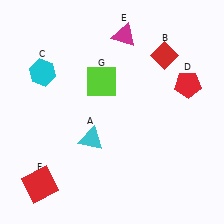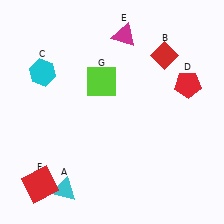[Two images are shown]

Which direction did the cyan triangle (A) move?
The cyan triangle (A) moved down.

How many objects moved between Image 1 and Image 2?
1 object moved between the two images.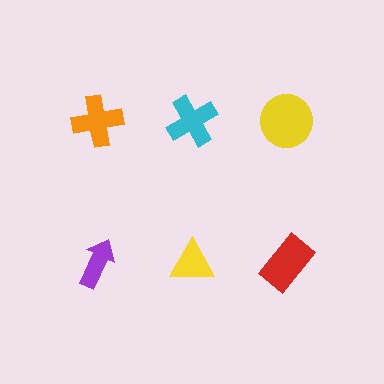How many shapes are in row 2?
3 shapes.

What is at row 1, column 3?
A yellow circle.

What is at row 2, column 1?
A purple arrow.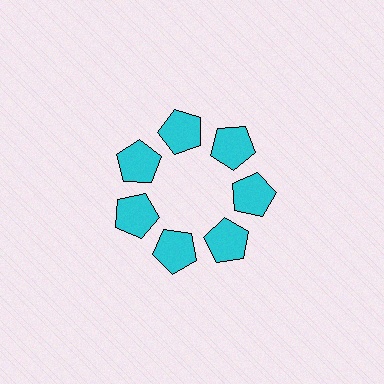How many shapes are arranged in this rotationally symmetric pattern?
There are 7 shapes, arranged in 7 groups of 1.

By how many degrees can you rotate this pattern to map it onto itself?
The pattern maps onto itself every 51 degrees of rotation.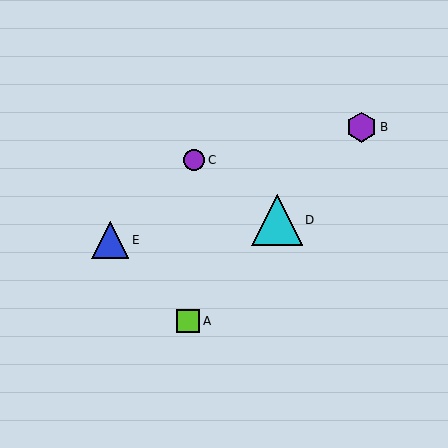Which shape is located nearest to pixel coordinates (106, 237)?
The blue triangle (labeled E) at (110, 240) is nearest to that location.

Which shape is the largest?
The cyan triangle (labeled D) is the largest.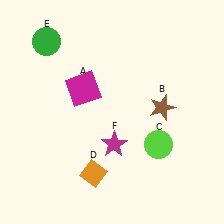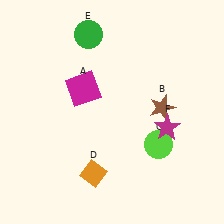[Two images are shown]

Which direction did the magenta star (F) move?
The magenta star (F) moved right.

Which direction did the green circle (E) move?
The green circle (E) moved right.